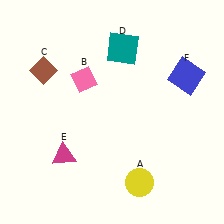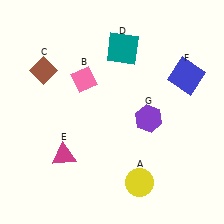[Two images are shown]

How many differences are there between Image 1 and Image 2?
There is 1 difference between the two images.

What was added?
A purple hexagon (G) was added in Image 2.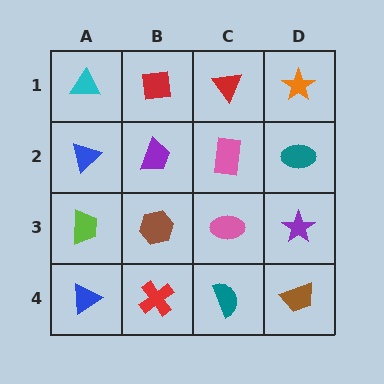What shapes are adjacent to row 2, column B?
A red square (row 1, column B), a brown hexagon (row 3, column B), a blue triangle (row 2, column A), a pink rectangle (row 2, column C).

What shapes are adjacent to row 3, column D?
A teal ellipse (row 2, column D), a brown trapezoid (row 4, column D), a pink ellipse (row 3, column C).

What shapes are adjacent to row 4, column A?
A lime trapezoid (row 3, column A), a red cross (row 4, column B).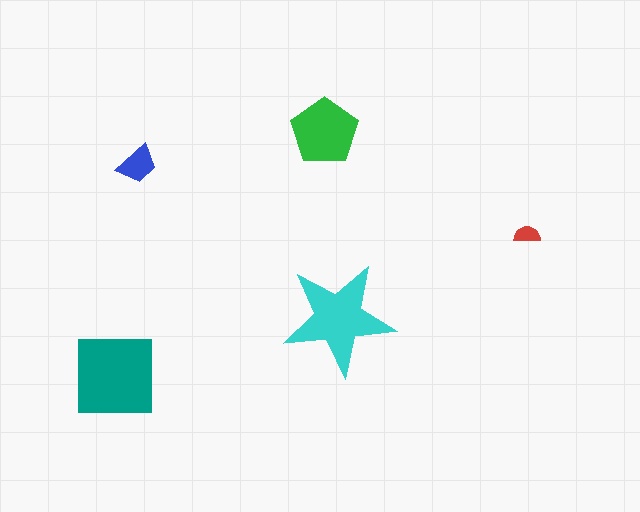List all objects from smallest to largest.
The red semicircle, the blue trapezoid, the green pentagon, the cyan star, the teal square.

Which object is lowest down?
The teal square is bottommost.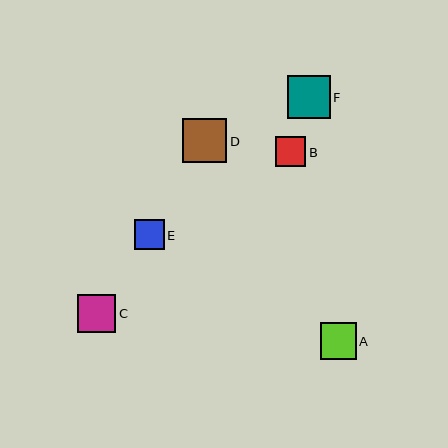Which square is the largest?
Square D is the largest with a size of approximately 44 pixels.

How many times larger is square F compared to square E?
Square F is approximately 1.4 times the size of square E.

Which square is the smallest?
Square E is the smallest with a size of approximately 30 pixels.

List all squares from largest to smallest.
From largest to smallest: D, F, C, A, B, E.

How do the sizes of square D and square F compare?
Square D and square F are approximately the same size.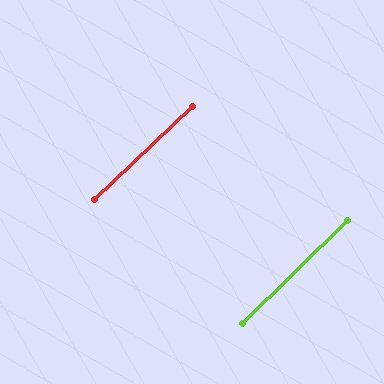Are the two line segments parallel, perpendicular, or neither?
Parallel — their directions differ by only 1.2°.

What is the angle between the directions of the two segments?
Approximately 1 degree.